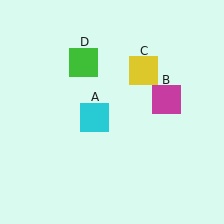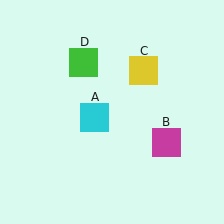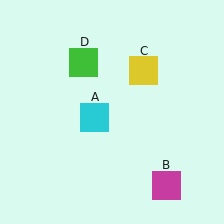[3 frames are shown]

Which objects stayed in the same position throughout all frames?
Cyan square (object A) and yellow square (object C) and green square (object D) remained stationary.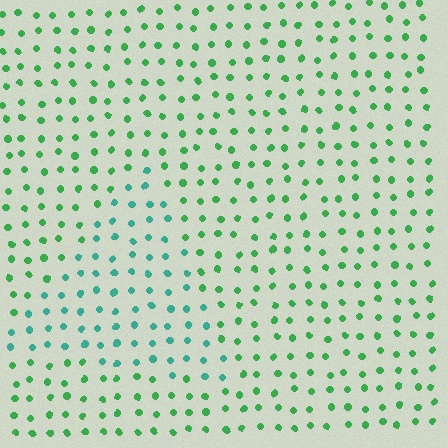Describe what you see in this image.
The image is filled with small green elements in a uniform arrangement. A triangle-shaped region is visible where the elements are tinted to a slightly different hue, forming a subtle color boundary.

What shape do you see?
I see a triangle.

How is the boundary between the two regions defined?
The boundary is defined purely by a slight shift in hue (about 36 degrees). Spacing, size, and orientation are identical on both sides.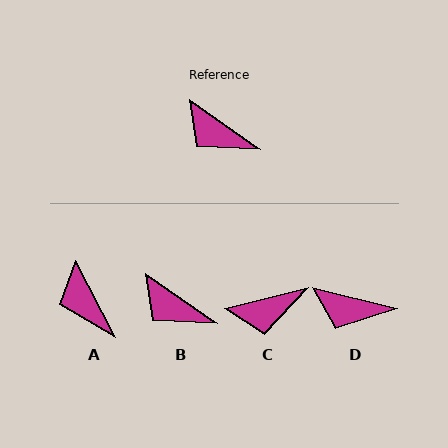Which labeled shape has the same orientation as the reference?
B.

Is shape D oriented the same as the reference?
No, it is off by about 21 degrees.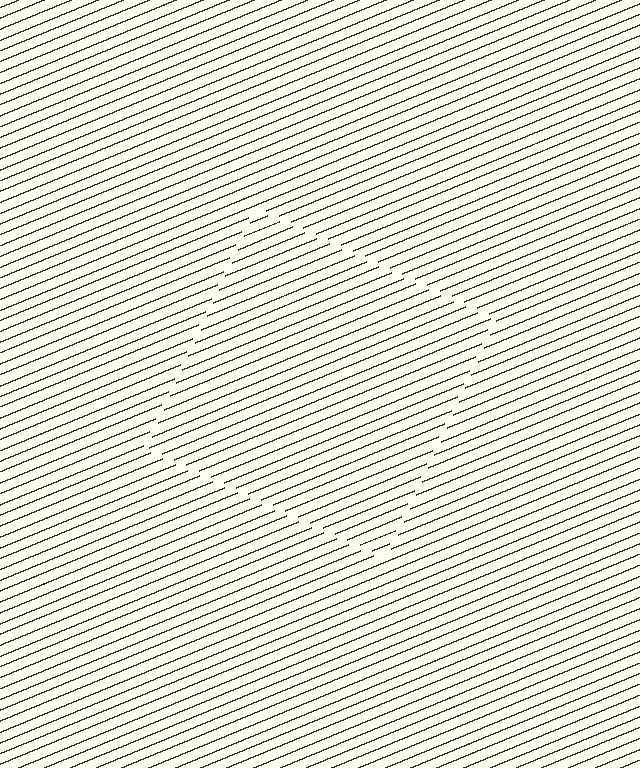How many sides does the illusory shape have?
4 sides — the line-ends trace a square.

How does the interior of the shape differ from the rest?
The interior of the shape contains the same grating, shifted by half a period — the contour is defined by the phase discontinuity where line-ends from the inner and outer gratings abut.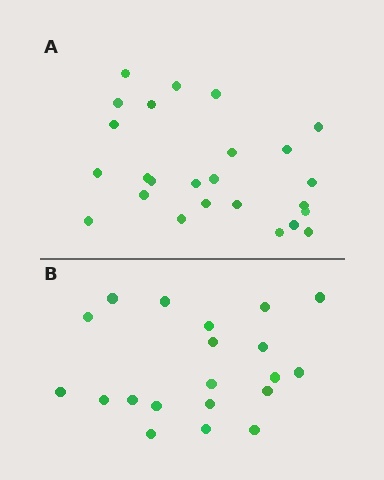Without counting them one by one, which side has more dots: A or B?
Region A (the top region) has more dots.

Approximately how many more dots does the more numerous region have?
Region A has about 5 more dots than region B.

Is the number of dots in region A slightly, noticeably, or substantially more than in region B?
Region A has noticeably more, but not dramatically so. The ratio is roughly 1.2 to 1.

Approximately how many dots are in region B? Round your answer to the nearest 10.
About 20 dots.